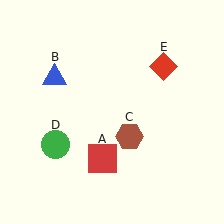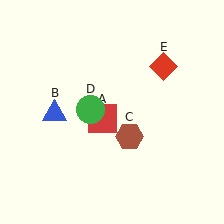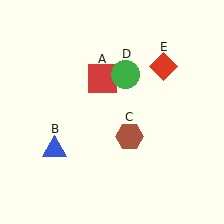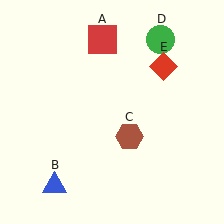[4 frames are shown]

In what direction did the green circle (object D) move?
The green circle (object D) moved up and to the right.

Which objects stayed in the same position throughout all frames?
Brown hexagon (object C) and red diamond (object E) remained stationary.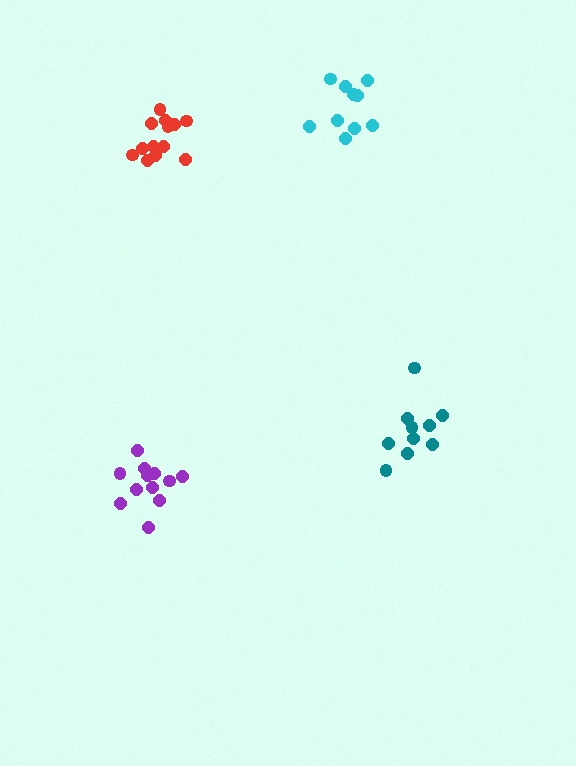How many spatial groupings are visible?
There are 4 spatial groupings.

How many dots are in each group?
Group 1: 10 dots, Group 2: 10 dots, Group 3: 12 dots, Group 4: 13 dots (45 total).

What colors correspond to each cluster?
The clusters are colored: teal, cyan, purple, red.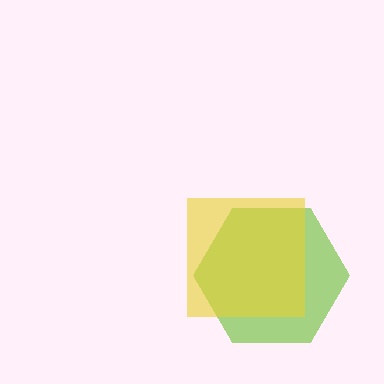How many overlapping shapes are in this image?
There are 2 overlapping shapes in the image.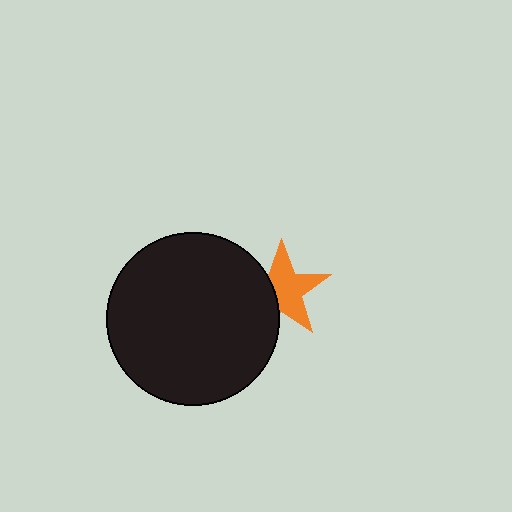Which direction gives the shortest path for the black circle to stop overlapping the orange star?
Moving left gives the shortest separation.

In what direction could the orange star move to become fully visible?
The orange star could move right. That would shift it out from behind the black circle entirely.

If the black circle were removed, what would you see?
You would see the complete orange star.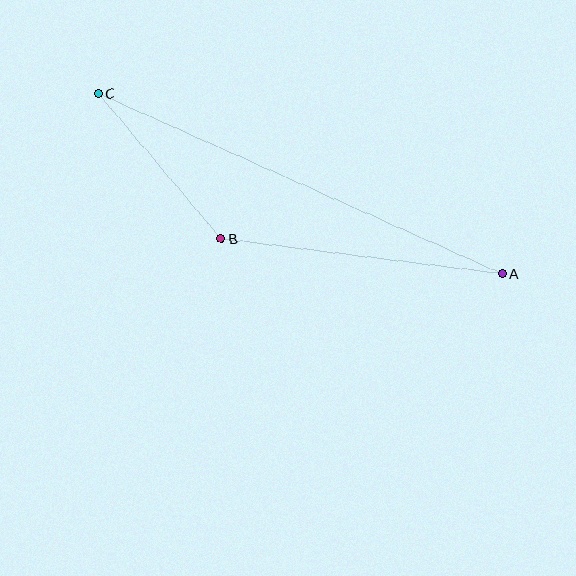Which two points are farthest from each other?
Points A and C are farthest from each other.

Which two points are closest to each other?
Points B and C are closest to each other.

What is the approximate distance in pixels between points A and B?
The distance between A and B is approximately 283 pixels.